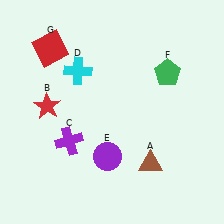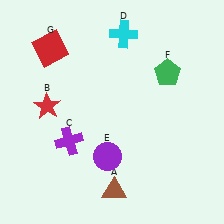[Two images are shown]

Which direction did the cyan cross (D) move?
The cyan cross (D) moved right.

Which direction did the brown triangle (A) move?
The brown triangle (A) moved left.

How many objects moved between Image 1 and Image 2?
2 objects moved between the two images.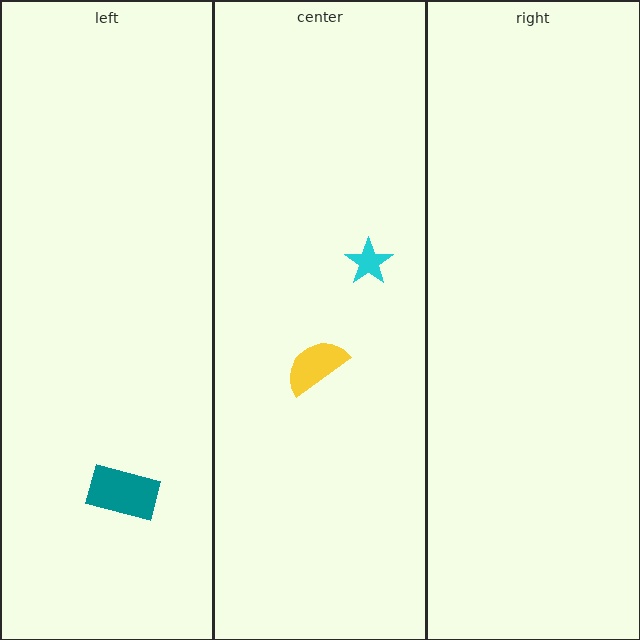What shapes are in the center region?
The yellow semicircle, the cyan star.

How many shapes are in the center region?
2.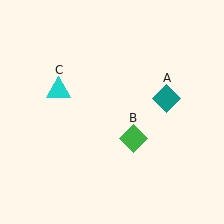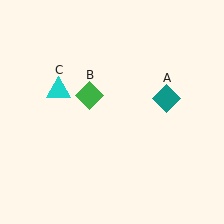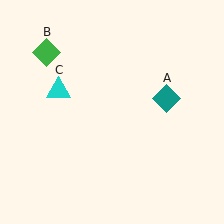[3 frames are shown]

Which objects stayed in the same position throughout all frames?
Teal diamond (object A) and cyan triangle (object C) remained stationary.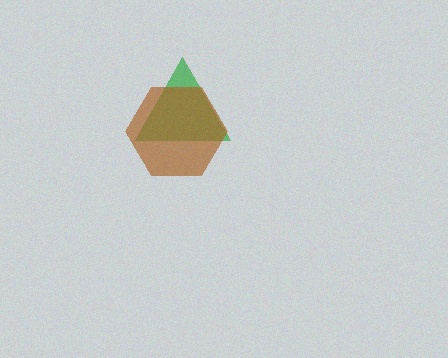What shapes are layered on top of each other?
The layered shapes are: a green triangle, a brown hexagon.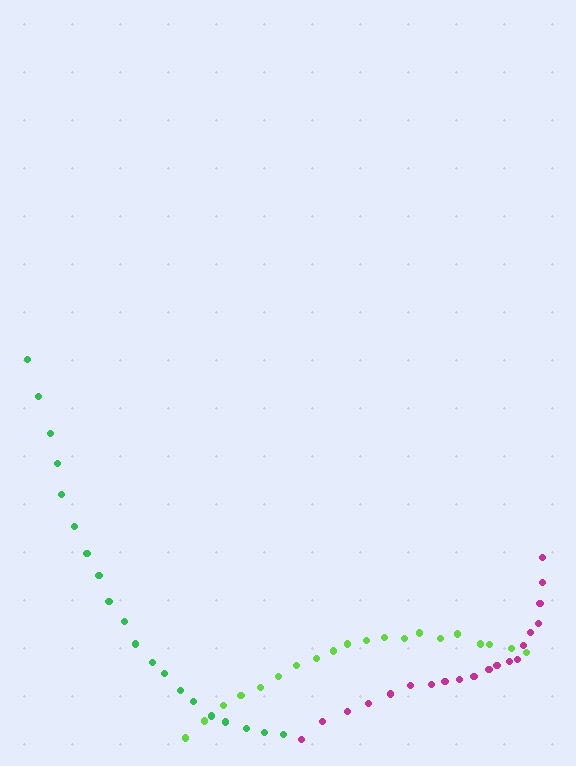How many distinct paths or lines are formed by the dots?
There are 3 distinct paths.